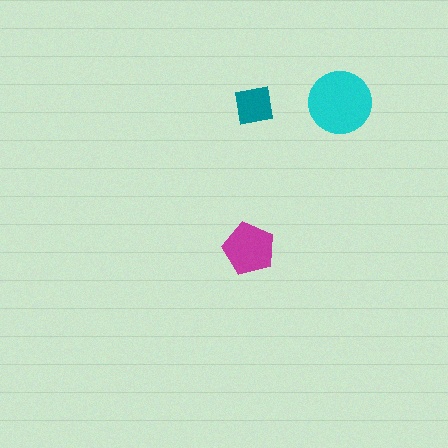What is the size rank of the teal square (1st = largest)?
3rd.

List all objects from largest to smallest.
The cyan circle, the magenta pentagon, the teal square.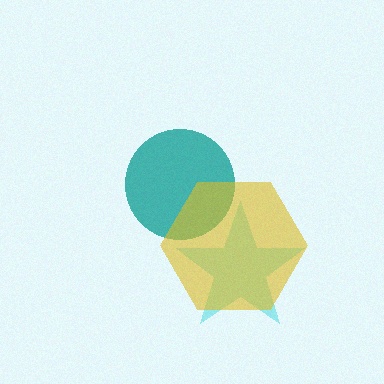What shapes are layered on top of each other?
The layered shapes are: a teal circle, a cyan star, a yellow hexagon.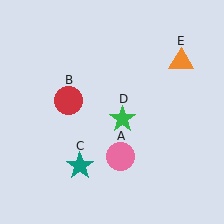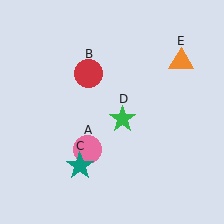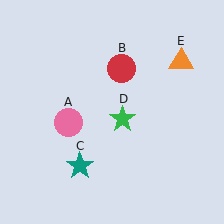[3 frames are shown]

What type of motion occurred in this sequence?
The pink circle (object A), red circle (object B) rotated clockwise around the center of the scene.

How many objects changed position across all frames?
2 objects changed position: pink circle (object A), red circle (object B).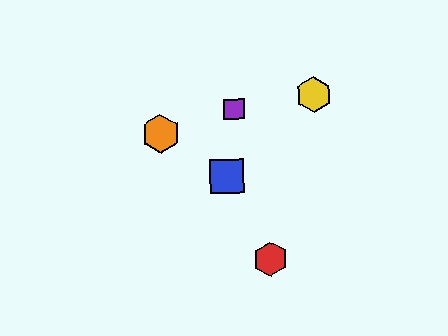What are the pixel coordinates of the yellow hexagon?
The yellow hexagon is at (314, 95).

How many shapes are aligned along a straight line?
3 shapes (the blue square, the green hexagon, the yellow hexagon) are aligned along a straight line.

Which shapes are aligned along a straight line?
The blue square, the green hexagon, the yellow hexagon are aligned along a straight line.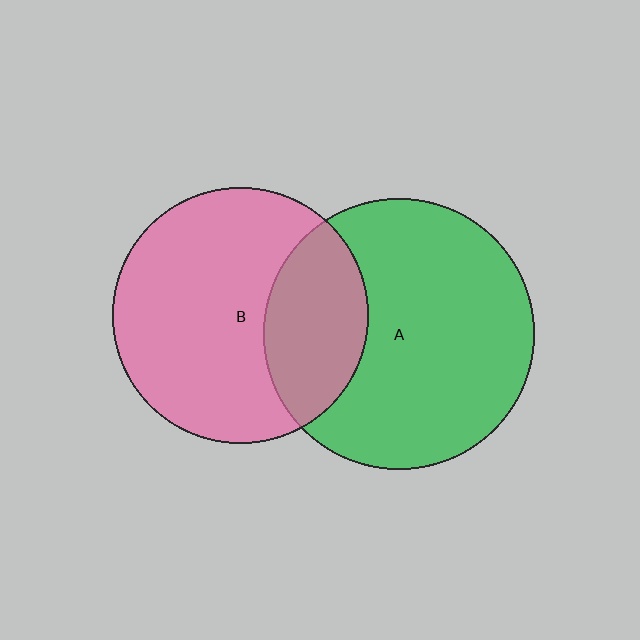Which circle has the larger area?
Circle A (green).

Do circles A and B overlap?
Yes.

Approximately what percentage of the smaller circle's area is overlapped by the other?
Approximately 30%.